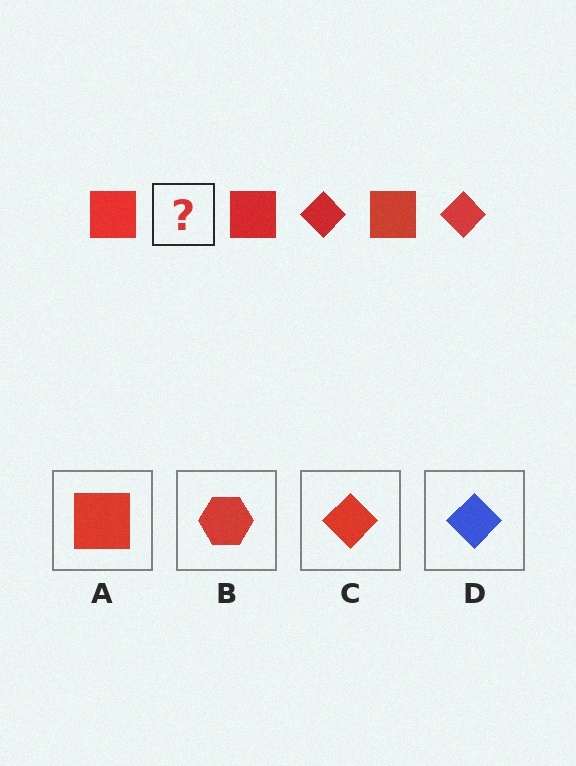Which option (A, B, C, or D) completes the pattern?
C.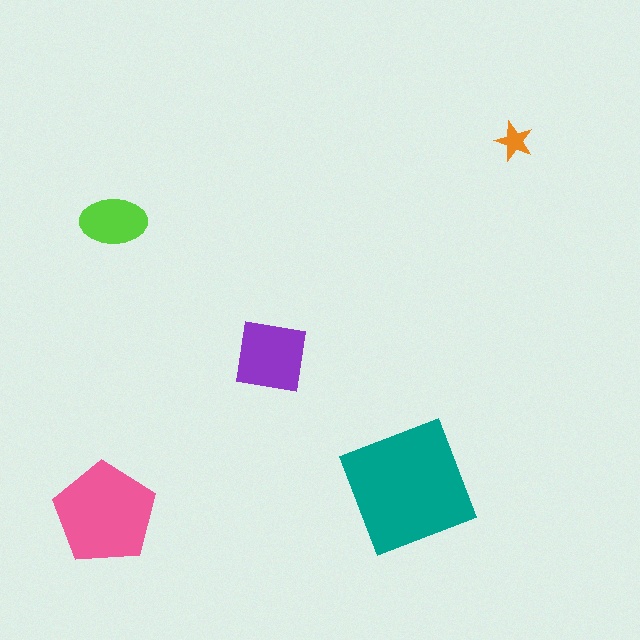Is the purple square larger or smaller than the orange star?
Larger.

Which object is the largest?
The teal square.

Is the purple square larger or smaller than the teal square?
Smaller.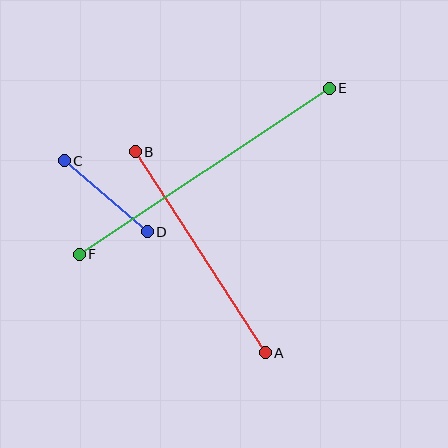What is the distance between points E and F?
The distance is approximately 300 pixels.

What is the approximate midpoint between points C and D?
The midpoint is at approximately (106, 196) pixels.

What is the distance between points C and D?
The distance is approximately 109 pixels.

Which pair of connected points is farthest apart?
Points E and F are farthest apart.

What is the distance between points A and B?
The distance is approximately 240 pixels.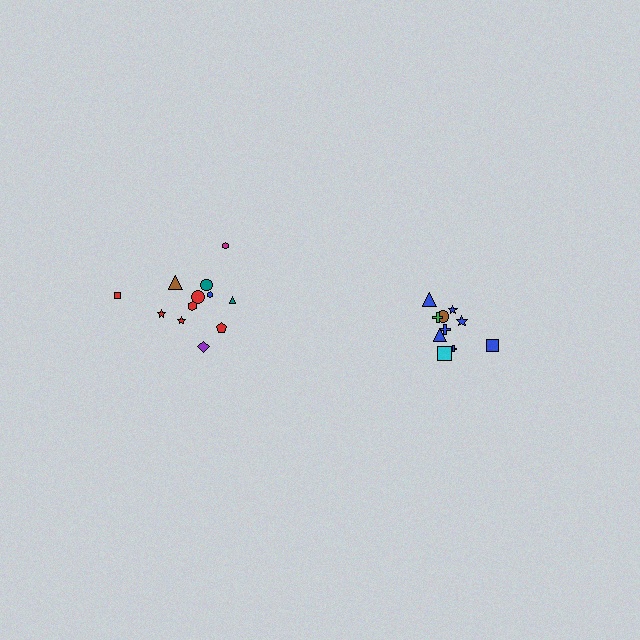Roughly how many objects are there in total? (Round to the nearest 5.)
Roughly 20 objects in total.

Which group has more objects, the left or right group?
The left group.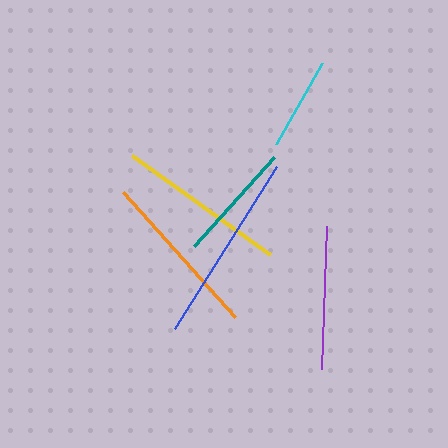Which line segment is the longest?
The blue line is the longest at approximately 191 pixels.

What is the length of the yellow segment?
The yellow segment is approximately 170 pixels long.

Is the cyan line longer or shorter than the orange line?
The orange line is longer than the cyan line.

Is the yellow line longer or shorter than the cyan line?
The yellow line is longer than the cyan line.